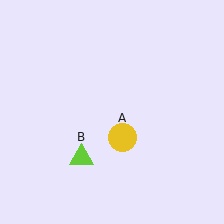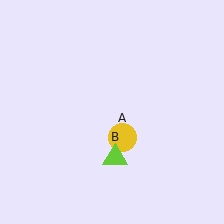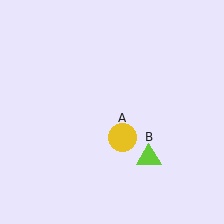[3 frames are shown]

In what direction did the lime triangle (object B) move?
The lime triangle (object B) moved right.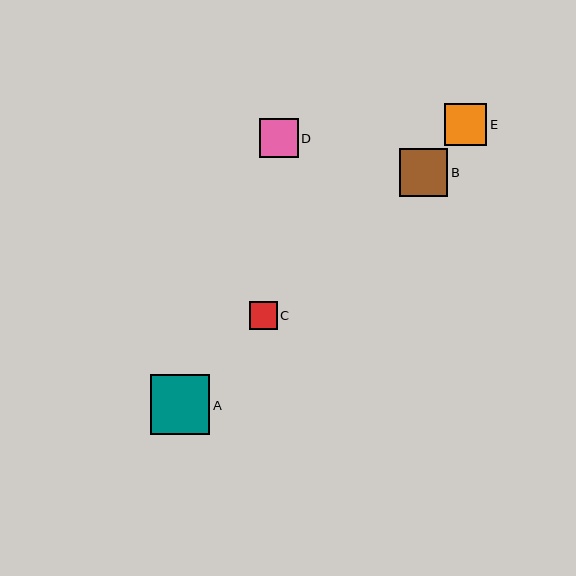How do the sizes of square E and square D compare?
Square E and square D are approximately the same size.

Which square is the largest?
Square A is the largest with a size of approximately 59 pixels.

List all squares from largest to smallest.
From largest to smallest: A, B, E, D, C.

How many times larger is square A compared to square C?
Square A is approximately 2.1 times the size of square C.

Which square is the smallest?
Square C is the smallest with a size of approximately 28 pixels.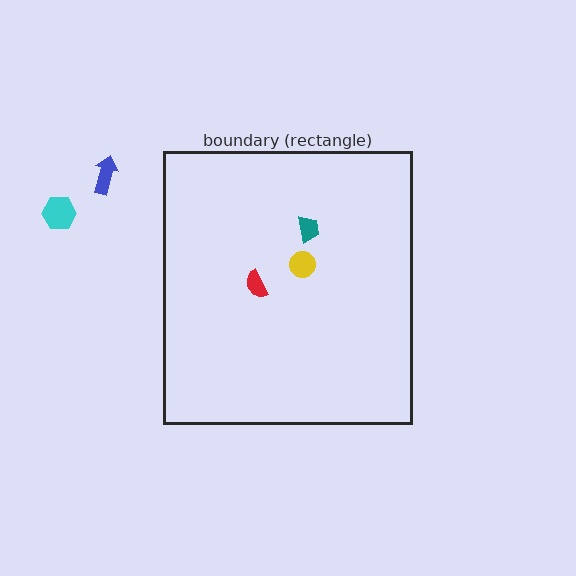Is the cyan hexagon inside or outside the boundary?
Outside.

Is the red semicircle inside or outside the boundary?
Inside.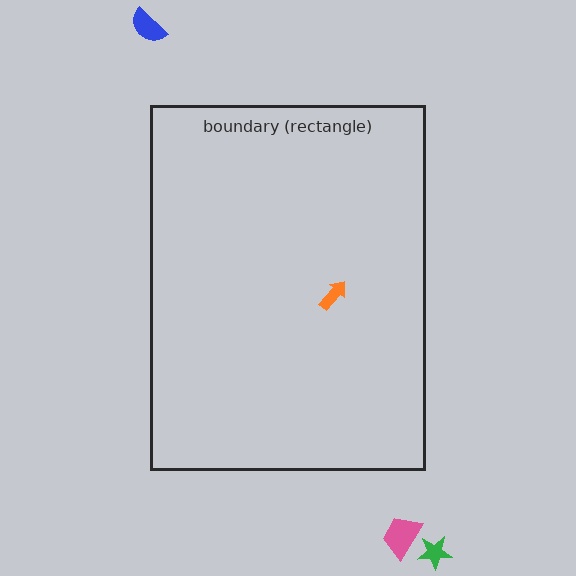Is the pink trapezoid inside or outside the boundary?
Outside.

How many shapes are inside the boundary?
1 inside, 3 outside.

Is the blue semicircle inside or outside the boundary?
Outside.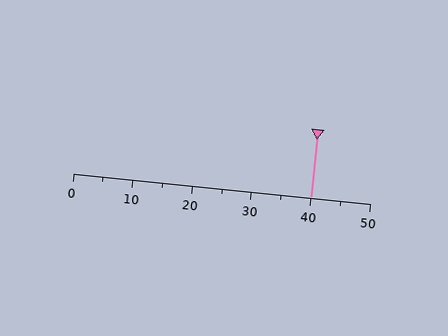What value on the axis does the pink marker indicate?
The marker indicates approximately 40.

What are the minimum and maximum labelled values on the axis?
The axis runs from 0 to 50.